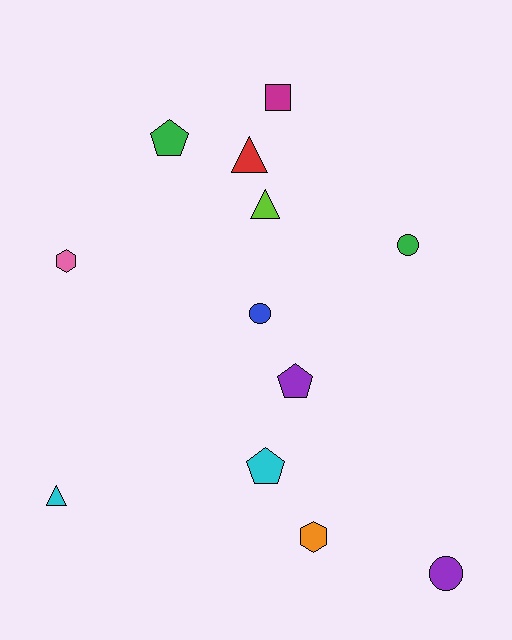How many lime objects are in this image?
There is 1 lime object.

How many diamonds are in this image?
There are no diamonds.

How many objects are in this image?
There are 12 objects.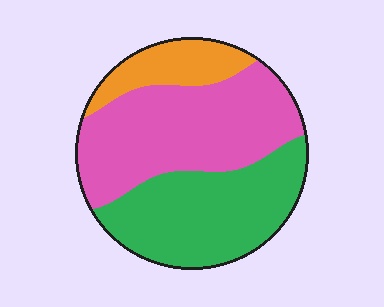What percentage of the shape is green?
Green covers around 40% of the shape.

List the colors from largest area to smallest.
From largest to smallest: pink, green, orange.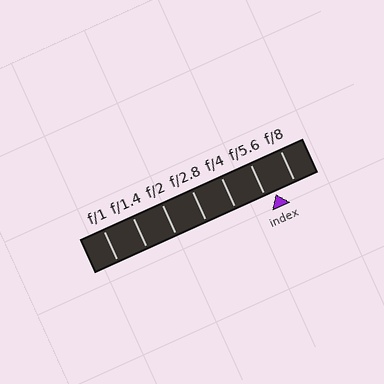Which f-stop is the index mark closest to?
The index mark is closest to f/5.6.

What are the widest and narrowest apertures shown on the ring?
The widest aperture shown is f/1 and the narrowest is f/8.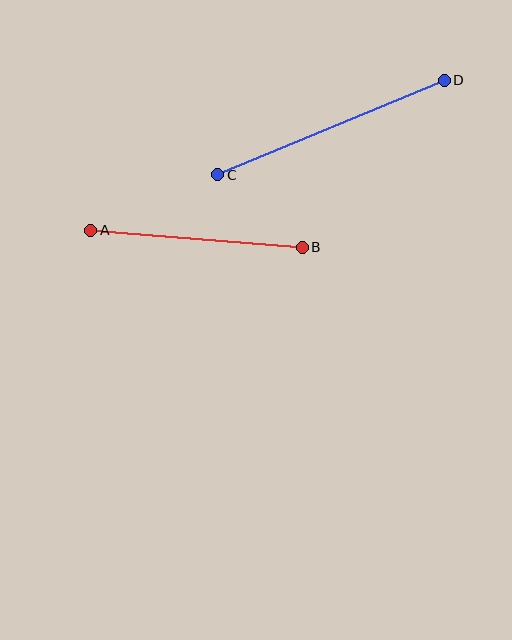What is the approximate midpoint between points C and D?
The midpoint is at approximately (331, 127) pixels.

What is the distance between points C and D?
The distance is approximately 245 pixels.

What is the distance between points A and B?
The distance is approximately 212 pixels.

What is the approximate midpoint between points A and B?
The midpoint is at approximately (196, 239) pixels.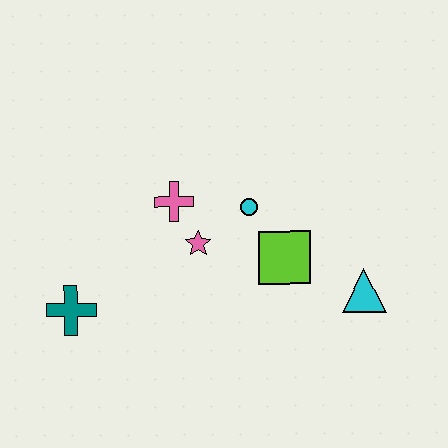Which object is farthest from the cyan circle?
The teal cross is farthest from the cyan circle.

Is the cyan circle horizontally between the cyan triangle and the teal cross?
Yes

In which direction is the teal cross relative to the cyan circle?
The teal cross is to the left of the cyan circle.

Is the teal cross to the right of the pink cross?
No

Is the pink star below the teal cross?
No